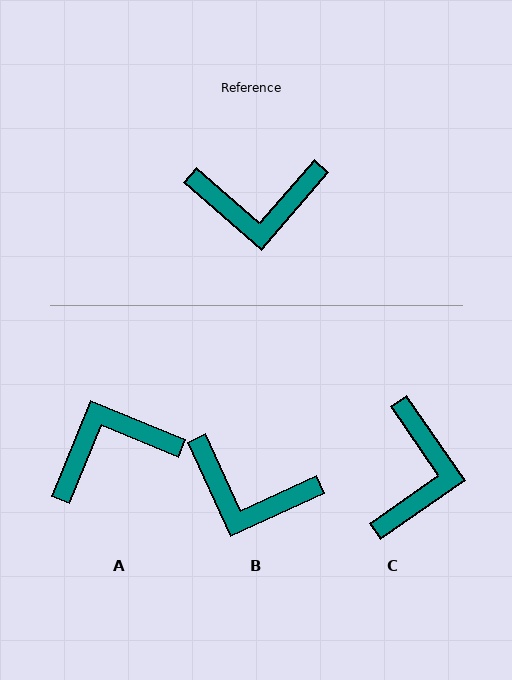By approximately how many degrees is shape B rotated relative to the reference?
Approximately 24 degrees clockwise.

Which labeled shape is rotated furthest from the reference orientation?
A, about 161 degrees away.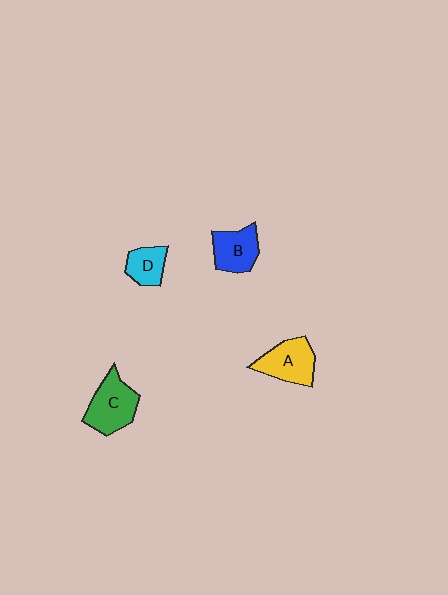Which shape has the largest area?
Shape C (green).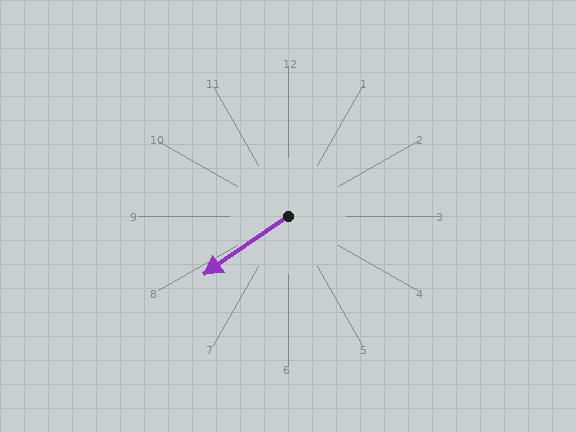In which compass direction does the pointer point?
Southwest.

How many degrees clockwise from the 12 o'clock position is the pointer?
Approximately 235 degrees.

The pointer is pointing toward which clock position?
Roughly 8 o'clock.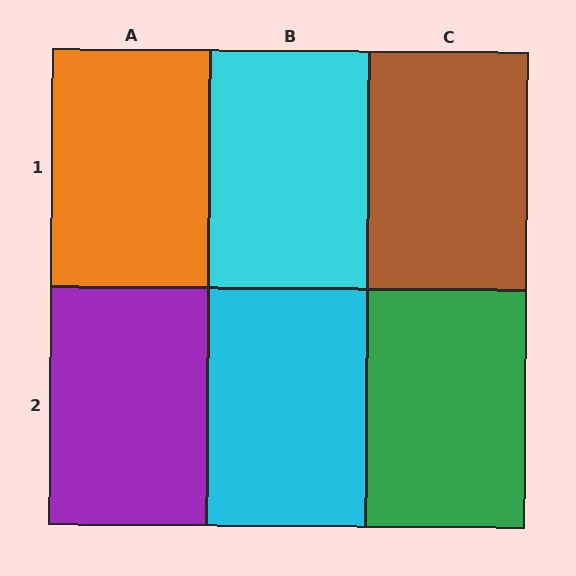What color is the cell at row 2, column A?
Purple.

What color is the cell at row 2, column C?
Green.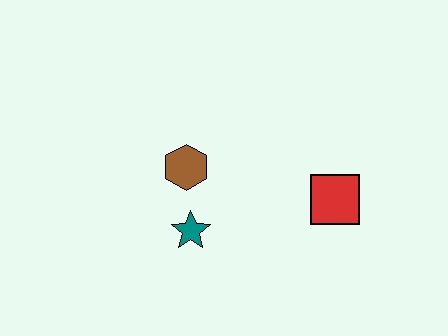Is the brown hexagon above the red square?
Yes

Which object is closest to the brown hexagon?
The teal star is closest to the brown hexagon.